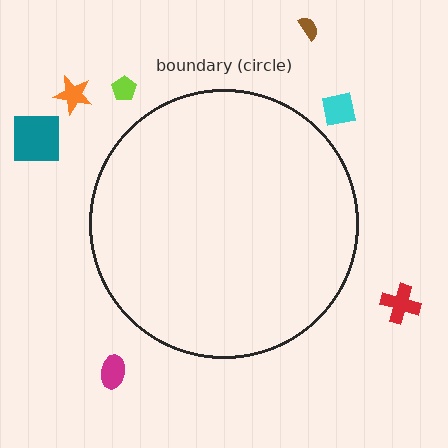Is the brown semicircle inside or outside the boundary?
Outside.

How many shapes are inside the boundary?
0 inside, 7 outside.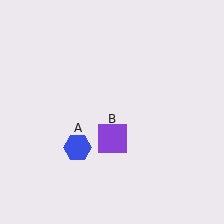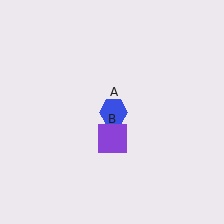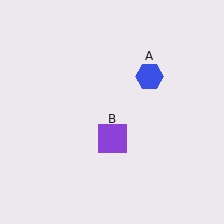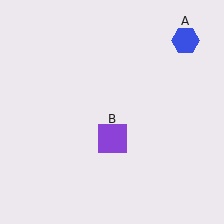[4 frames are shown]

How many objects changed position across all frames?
1 object changed position: blue hexagon (object A).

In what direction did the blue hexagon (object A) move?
The blue hexagon (object A) moved up and to the right.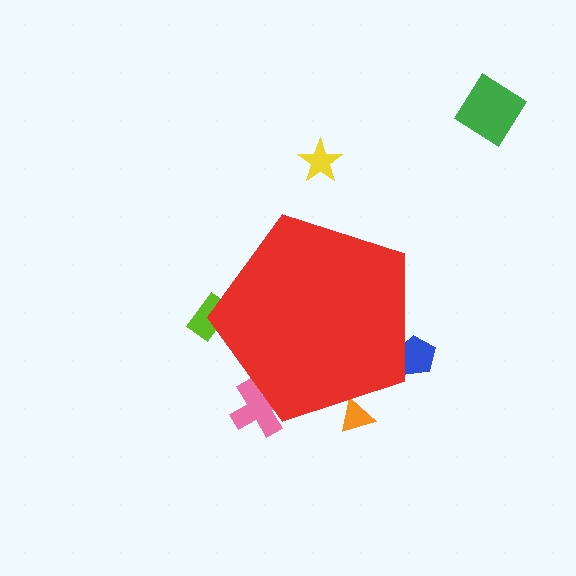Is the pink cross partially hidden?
Yes, the pink cross is partially hidden behind the red pentagon.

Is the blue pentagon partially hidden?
Yes, the blue pentagon is partially hidden behind the red pentagon.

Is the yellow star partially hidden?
No, the yellow star is fully visible.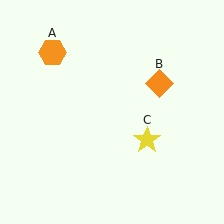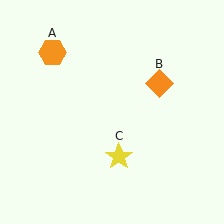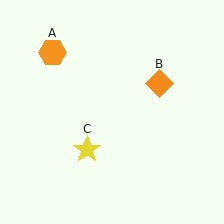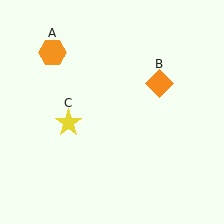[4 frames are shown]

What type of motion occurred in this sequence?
The yellow star (object C) rotated clockwise around the center of the scene.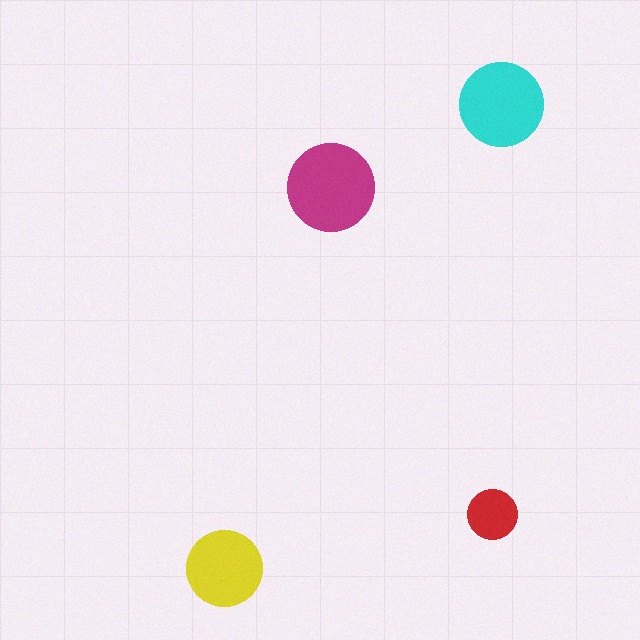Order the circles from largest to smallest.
the magenta one, the cyan one, the yellow one, the red one.